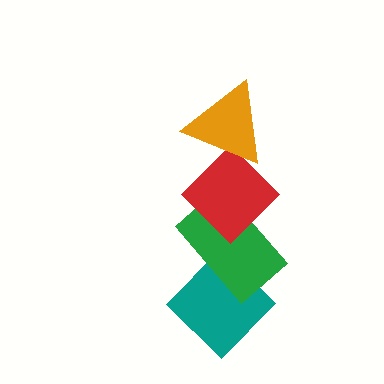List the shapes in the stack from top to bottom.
From top to bottom: the orange triangle, the red diamond, the green rectangle, the teal diamond.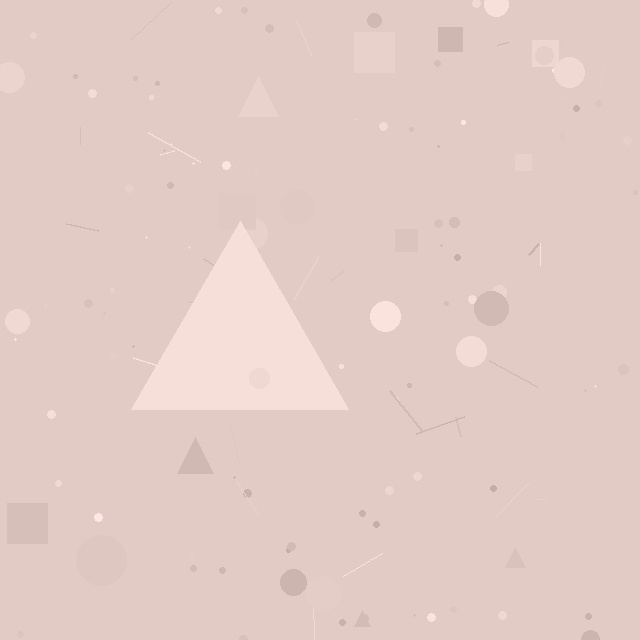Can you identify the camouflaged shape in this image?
The camouflaged shape is a triangle.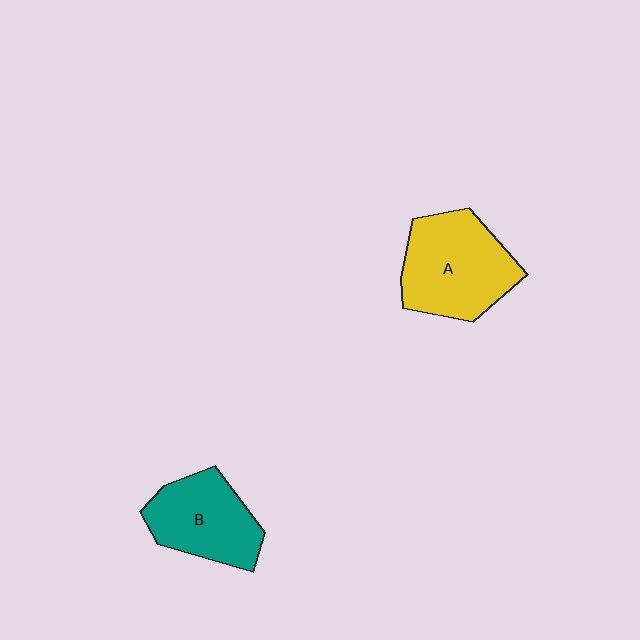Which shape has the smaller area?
Shape B (teal).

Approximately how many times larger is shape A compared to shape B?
Approximately 1.2 times.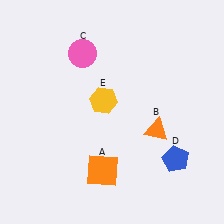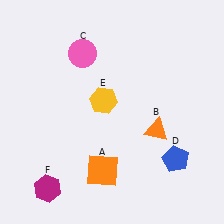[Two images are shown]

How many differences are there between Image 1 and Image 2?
There is 1 difference between the two images.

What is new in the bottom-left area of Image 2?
A magenta hexagon (F) was added in the bottom-left area of Image 2.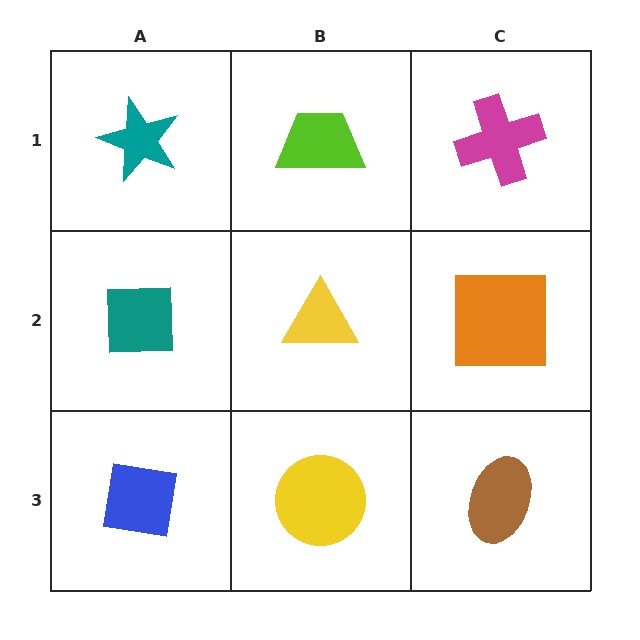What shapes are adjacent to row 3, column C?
An orange square (row 2, column C), a yellow circle (row 3, column B).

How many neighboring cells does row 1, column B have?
3.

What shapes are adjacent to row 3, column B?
A yellow triangle (row 2, column B), a blue square (row 3, column A), a brown ellipse (row 3, column C).